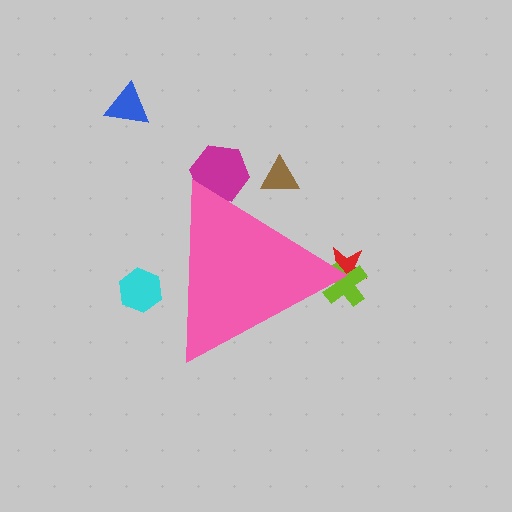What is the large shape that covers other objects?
A pink triangle.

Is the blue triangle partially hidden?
No, the blue triangle is fully visible.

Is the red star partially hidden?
Yes, the red star is partially hidden behind the pink triangle.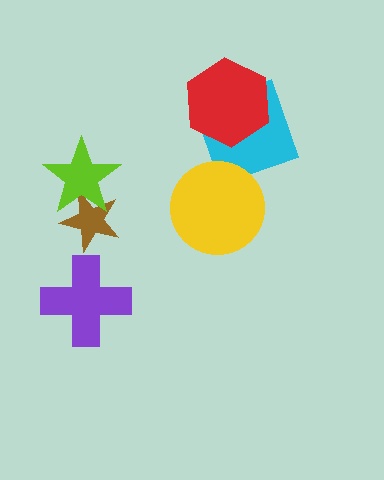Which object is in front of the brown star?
The lime star is in front of the brown star.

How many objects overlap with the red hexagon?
1 object overlaps with the red hexagon.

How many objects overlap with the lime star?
1 object overlaps with the lime star.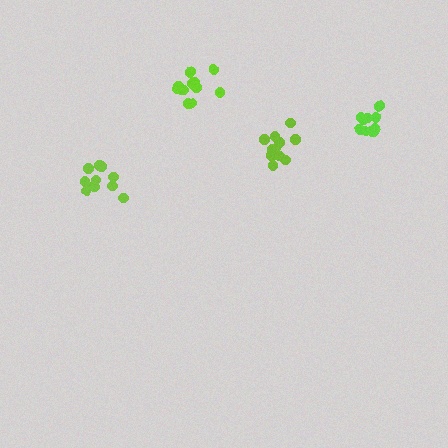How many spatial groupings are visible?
There are 4 spatial groupings.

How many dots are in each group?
Group 1: 11 dots, Group 2: 11 dots, Group 3: 15 dots, Group 4: 12 dots (49 total).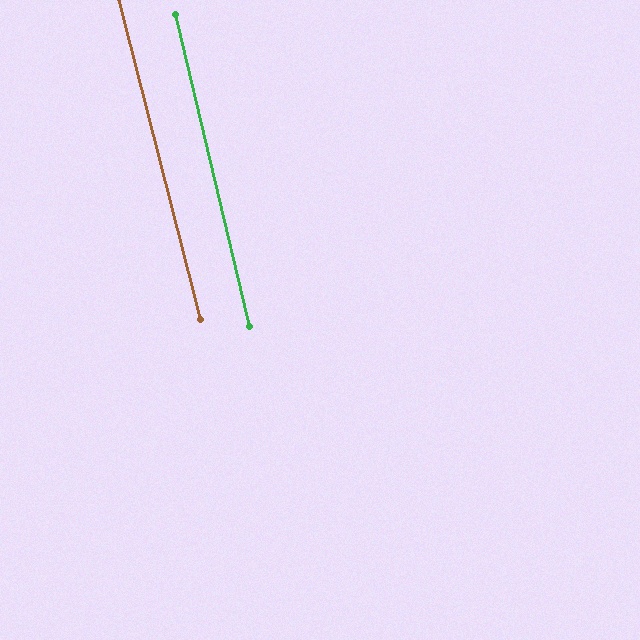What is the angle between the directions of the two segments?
Approximately 1 degree.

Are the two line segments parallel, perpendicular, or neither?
Parallel — their directions differ by only 0.8°.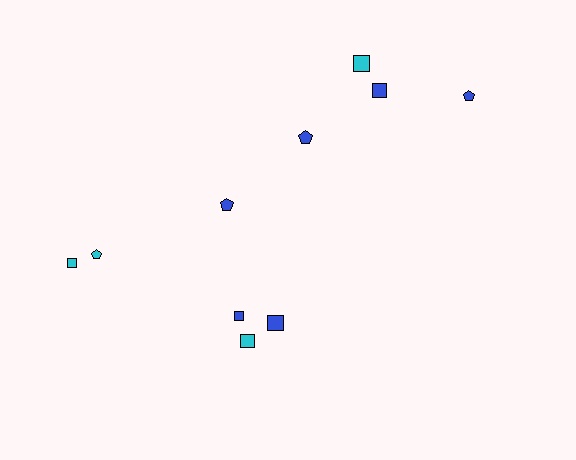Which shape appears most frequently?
Square, with 6 objects.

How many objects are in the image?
There are 10 objects.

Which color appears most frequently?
Blue, with 6 objects.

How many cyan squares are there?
There are 3 cyan squares.